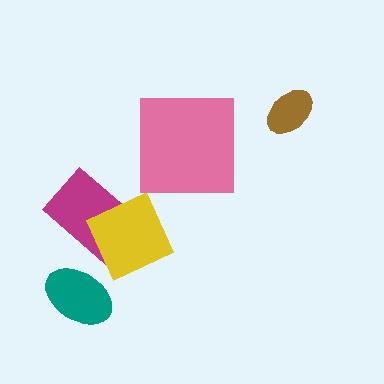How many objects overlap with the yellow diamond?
1 object overlaps with the yellow diamond.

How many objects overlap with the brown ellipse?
0 objects overlap with the brown ellipse.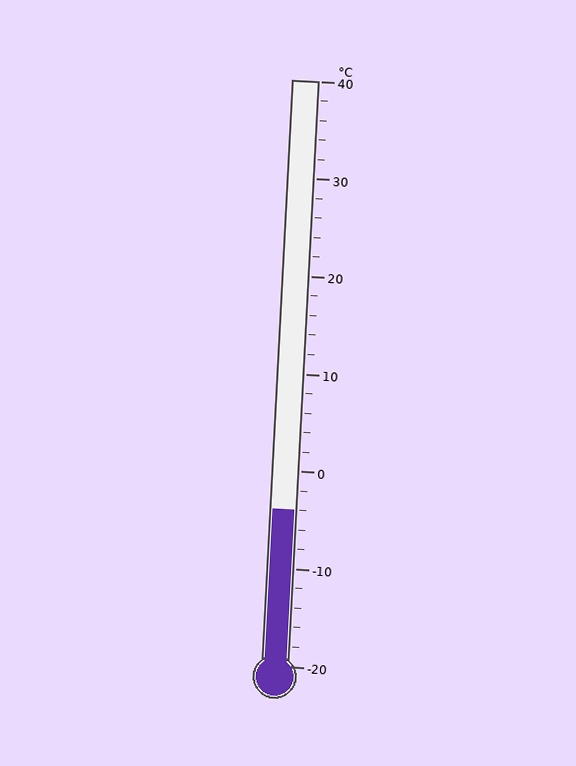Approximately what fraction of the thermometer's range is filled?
The thermometer is filled to approximately 25% of its range.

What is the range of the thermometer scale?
The thermometer scale ranges from -20°C to 40°C.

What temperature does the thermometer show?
The thermometer shows approximately -4°C.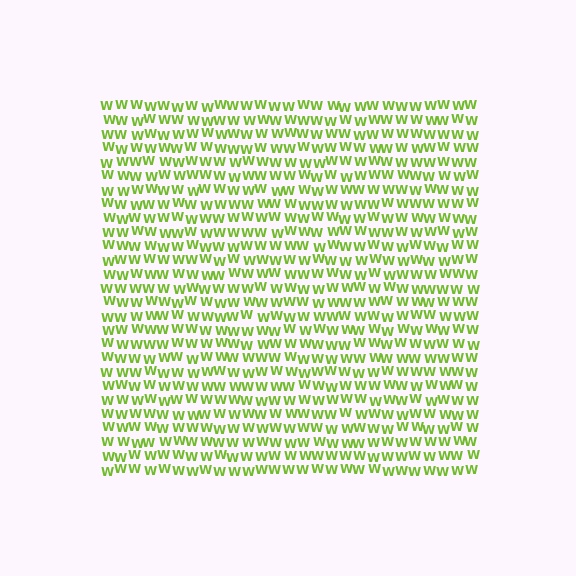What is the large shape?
The large shape is a square.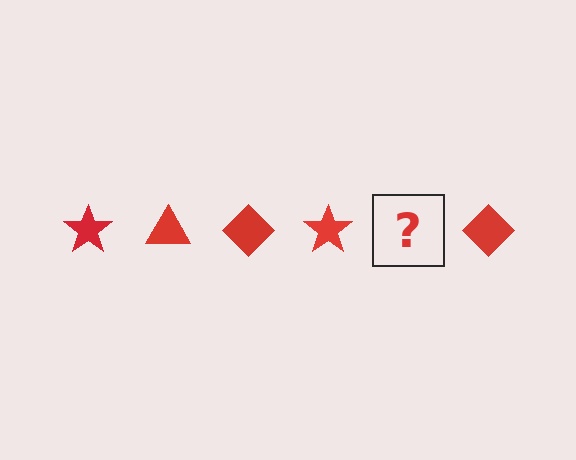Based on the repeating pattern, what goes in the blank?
The blank should be a red triangle.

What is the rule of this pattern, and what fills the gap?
The rule is that the pattern cycles through star, triangle, diamond shapes in red. The gap should be filled with a red triangle.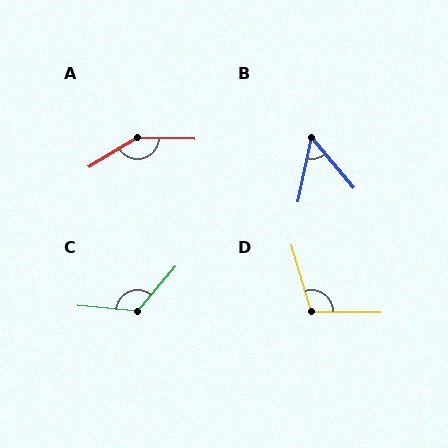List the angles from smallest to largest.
B (52°), D (106°), C (125°), A (148°).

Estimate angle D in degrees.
Approximately 106 degrees.